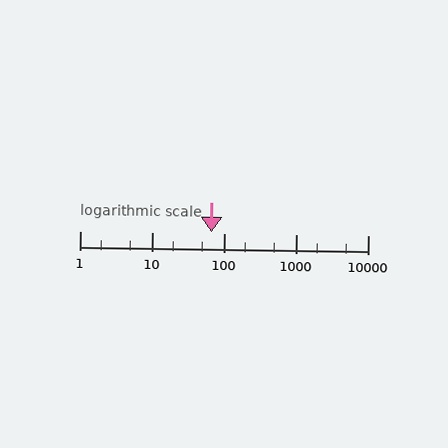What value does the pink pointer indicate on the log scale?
The pointer indicates approximately 67.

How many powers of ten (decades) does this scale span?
The scale spans 4 decades, from 1 to 10000.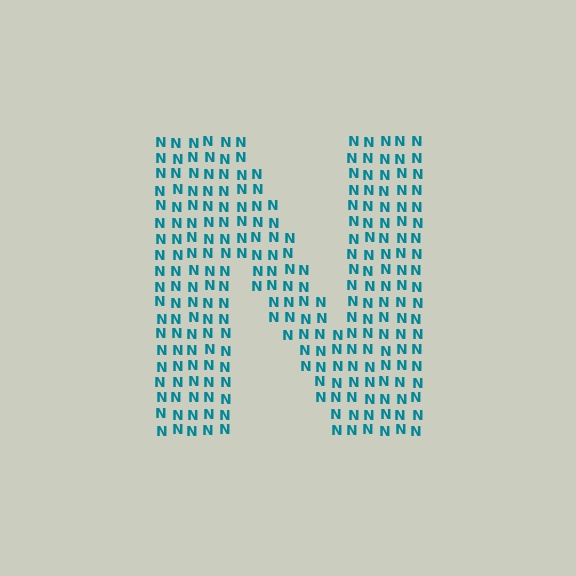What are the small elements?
The small elements are letter N's.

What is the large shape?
The large shape is the letter N.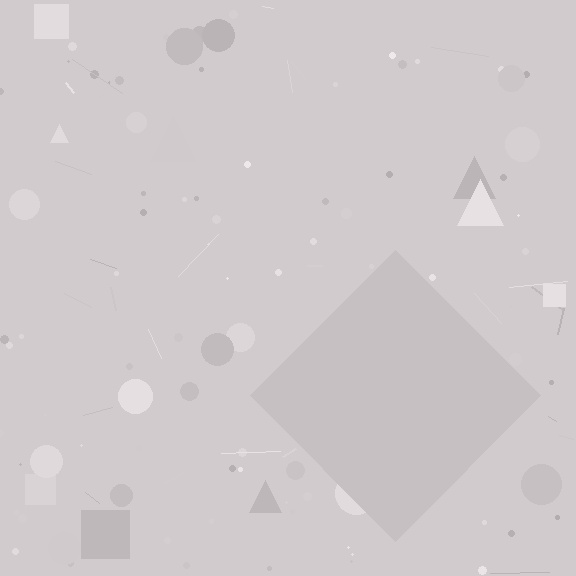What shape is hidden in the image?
A diamond is hidden in the image.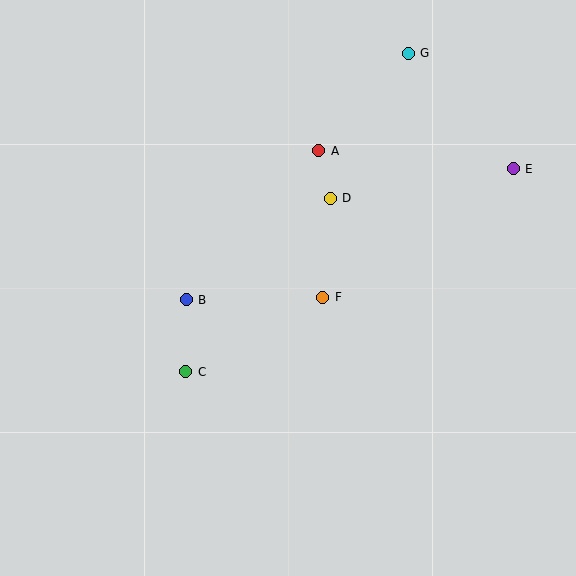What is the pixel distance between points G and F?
The distance between G and F is 259 pixels.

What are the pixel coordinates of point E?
Point E is at (513, 169).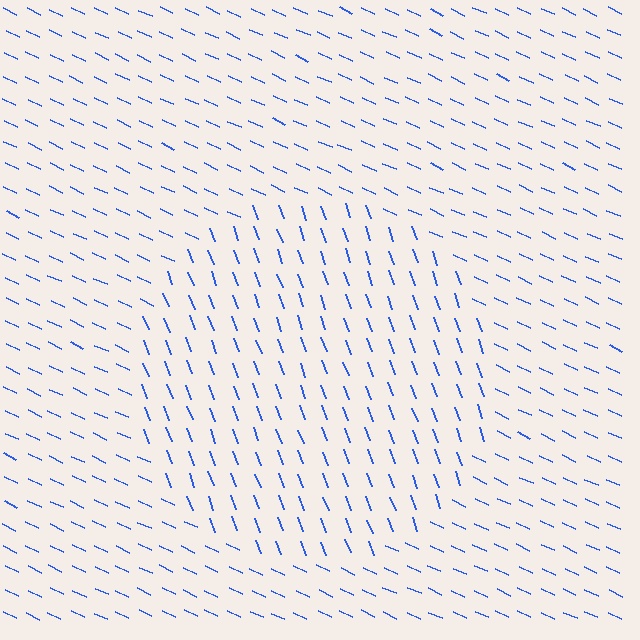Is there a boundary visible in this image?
Yes, there is a texture boundary formed by a change in line orientation.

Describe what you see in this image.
The image is filled with small blue line segments. A circle region in the image has lines oriented differently from the surrounding lines, creating a visible texture boundary.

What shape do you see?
I see a circle.